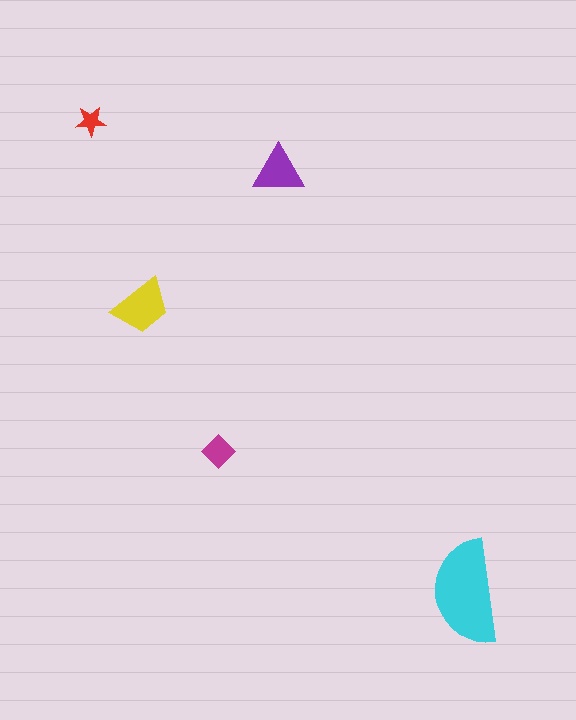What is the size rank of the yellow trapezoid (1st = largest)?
2nd.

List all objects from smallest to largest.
The red star, the magenta diamond, the purple triangle, the yellow trapezoid, the cyan semicircle.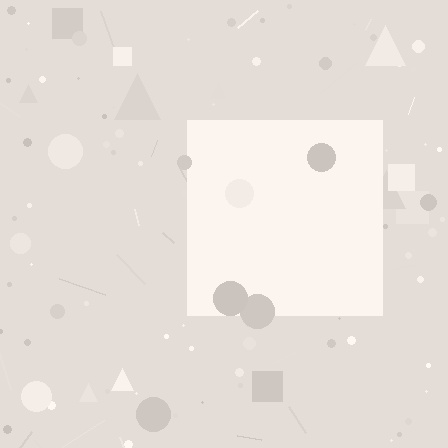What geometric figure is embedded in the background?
A square is embedded in the background.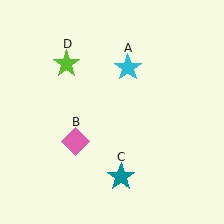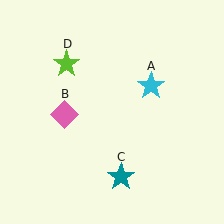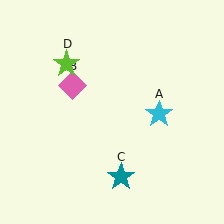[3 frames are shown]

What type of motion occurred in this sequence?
The cyan star (object A), pink diamond (object B) rotated clockwise around the center of the scene.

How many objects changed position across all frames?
2 objects changed position: cyan star (object A), pink diamond (object B).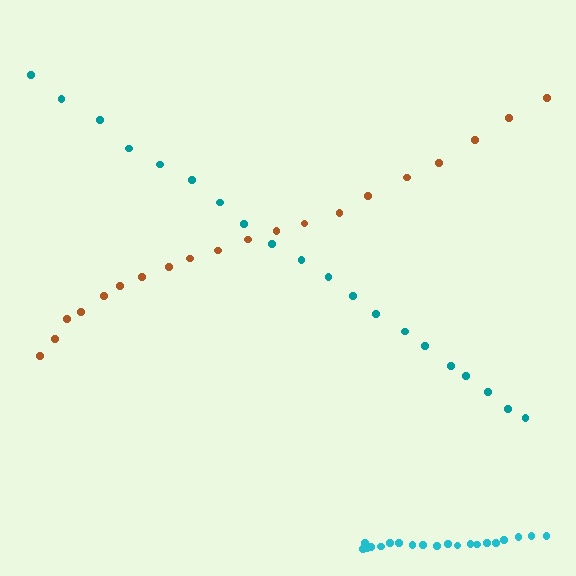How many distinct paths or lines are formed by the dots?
There are 3 distinct paths.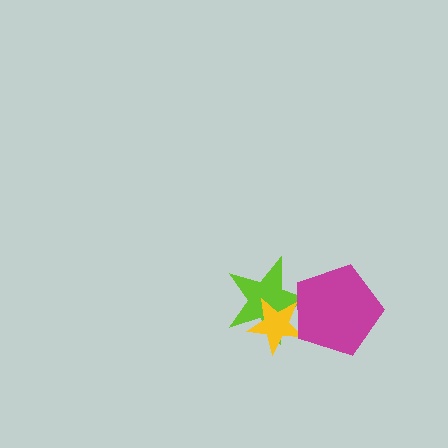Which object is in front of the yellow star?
The magenta pentagon is in front of the yellow star.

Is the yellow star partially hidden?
Yes, it is partially covered by another shape.